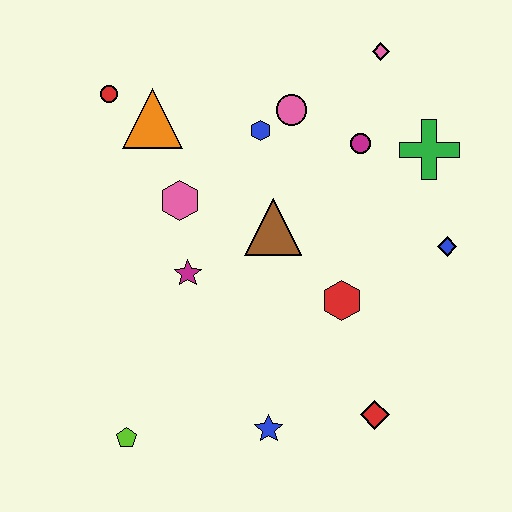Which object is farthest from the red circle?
The red diamond is farthest from the red circle.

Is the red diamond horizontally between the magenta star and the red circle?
No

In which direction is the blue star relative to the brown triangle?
The blue star is below the brown triangle.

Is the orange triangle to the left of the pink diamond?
Yes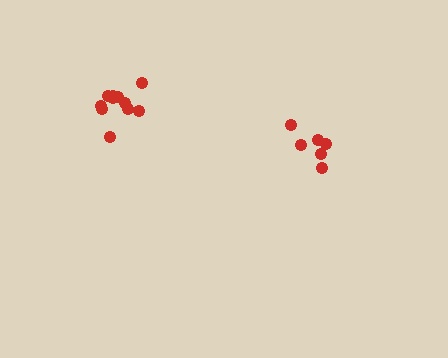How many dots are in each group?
Group 1: 11 dots, Group 2: 6 dots (17 total).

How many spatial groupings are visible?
There are 2 spatial groupings.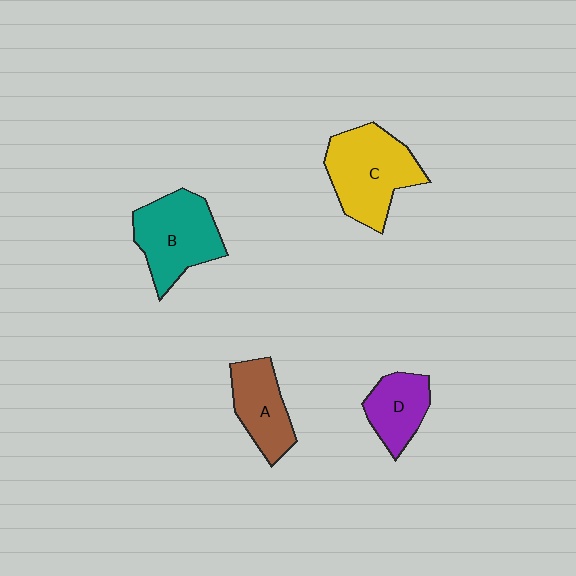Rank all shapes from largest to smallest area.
From largest to smallest: C (yellow), B (teal), A (brown), D (purple).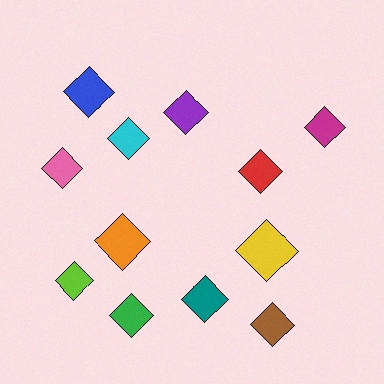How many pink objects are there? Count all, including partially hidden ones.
There is 1 pink object.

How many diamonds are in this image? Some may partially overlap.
There are 12 diamonds.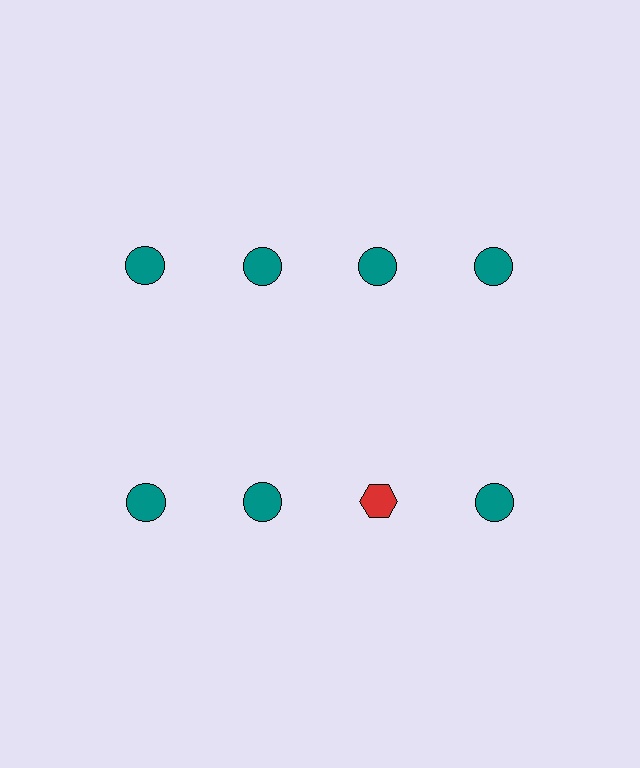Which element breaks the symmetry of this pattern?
The red hexagon in the second row, center column breaks the symmetry. All other shapes are teal circles.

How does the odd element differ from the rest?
It differs in both color (red instead of teal) and shape (hexagon instead of circle).